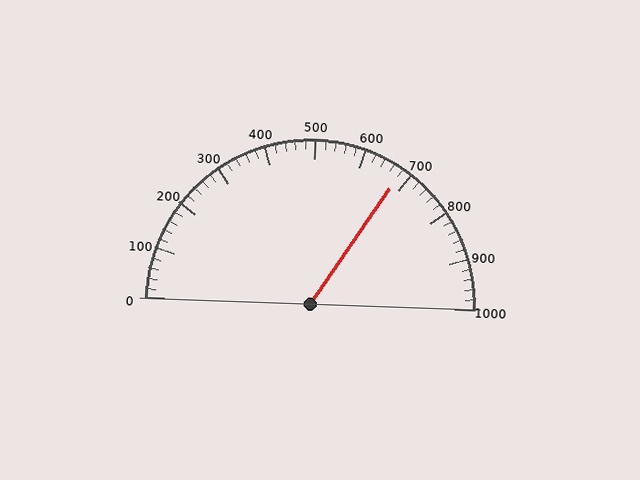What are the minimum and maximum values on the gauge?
The gauge ranges from 0 to 1000.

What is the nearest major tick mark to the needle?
The nearest major tick mark is 700.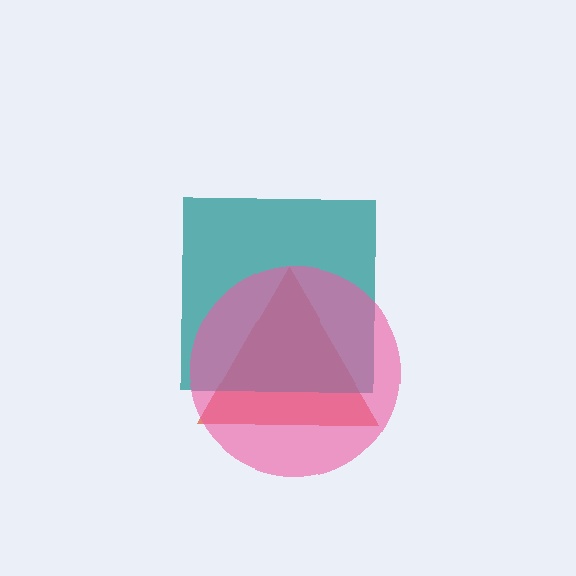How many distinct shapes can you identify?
There are 3 distinct shapes: a red triangle, a teal square, a pink circle.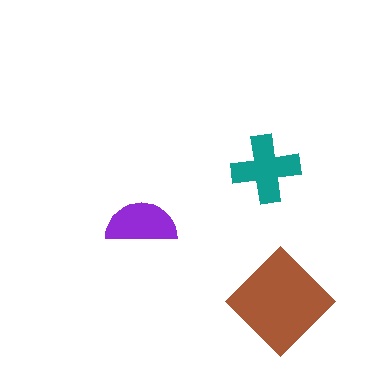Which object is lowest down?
The brown diamond is bottommost.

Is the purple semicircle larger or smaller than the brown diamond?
Smaller.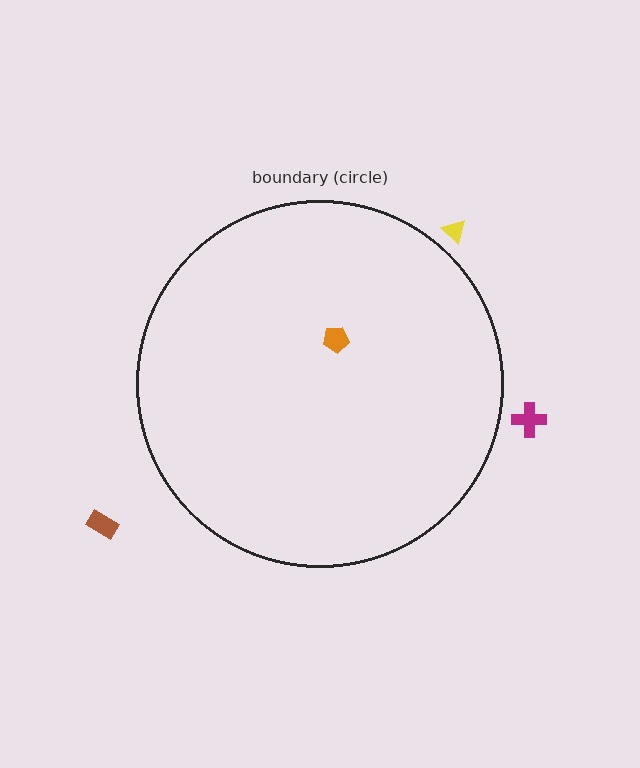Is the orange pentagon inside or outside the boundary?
Inside.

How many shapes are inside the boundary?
1 inside, 3 outside.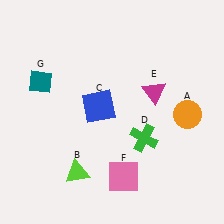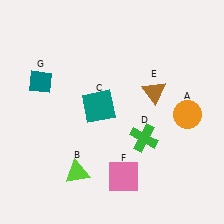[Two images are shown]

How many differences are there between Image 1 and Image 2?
There are 2 differences between the two images.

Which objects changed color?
C changed from blue to teal. E changed from magenta to brown.